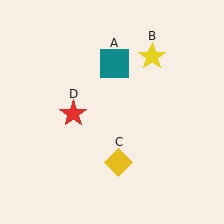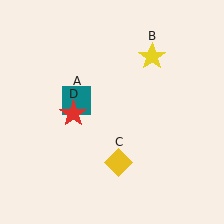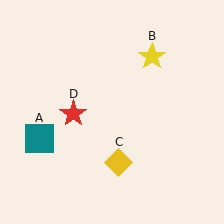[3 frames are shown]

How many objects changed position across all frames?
1 object changed position: teal square (object A).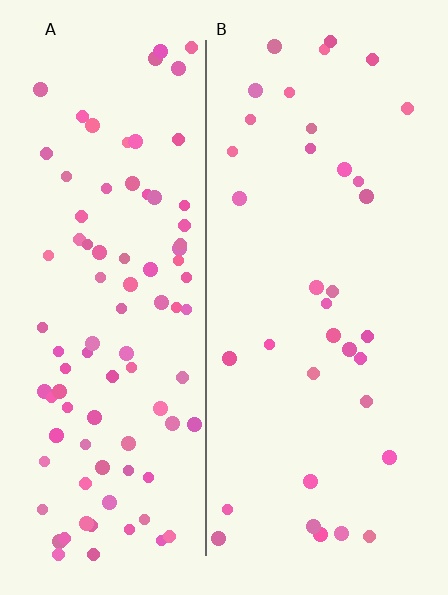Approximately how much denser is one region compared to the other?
Approximately 2.6× — region A over region B.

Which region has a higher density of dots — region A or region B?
A (the left).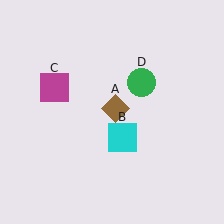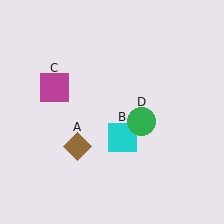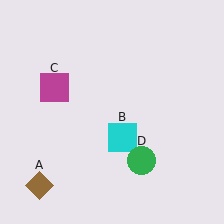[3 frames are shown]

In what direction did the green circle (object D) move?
The green circle (object D) moved down.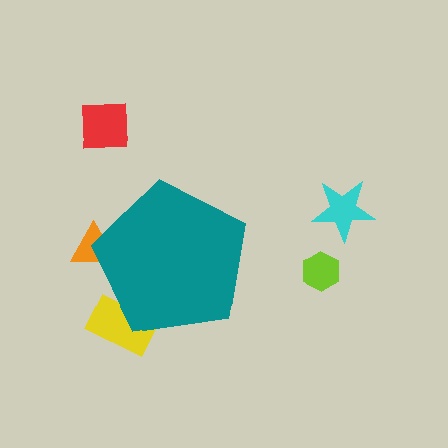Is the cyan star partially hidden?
No, the cyan star is fully visible.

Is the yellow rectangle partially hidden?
Yes, the yellow rectangle is partially hidden behind the teal pentagon.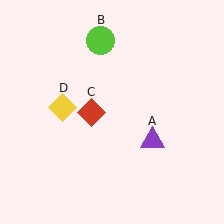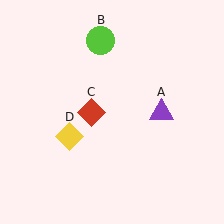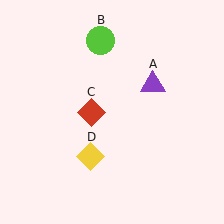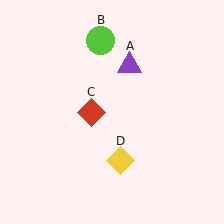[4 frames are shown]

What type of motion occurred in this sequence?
The purple triangle (object A), yellow diamond (object D) rotated counterclockwise around the center of the scene.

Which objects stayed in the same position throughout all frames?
Lime circle (object B) and red diamond (object C) remained stationary.